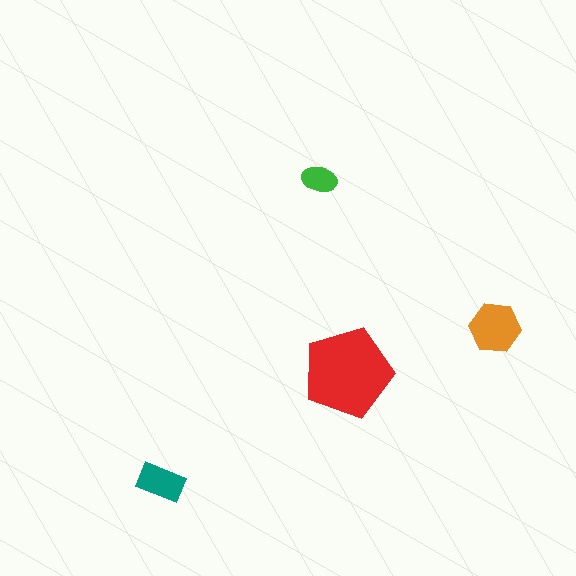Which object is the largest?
The red pentagon.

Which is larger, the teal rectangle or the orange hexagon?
The orange hexagon.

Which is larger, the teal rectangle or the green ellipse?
The teal rectangle.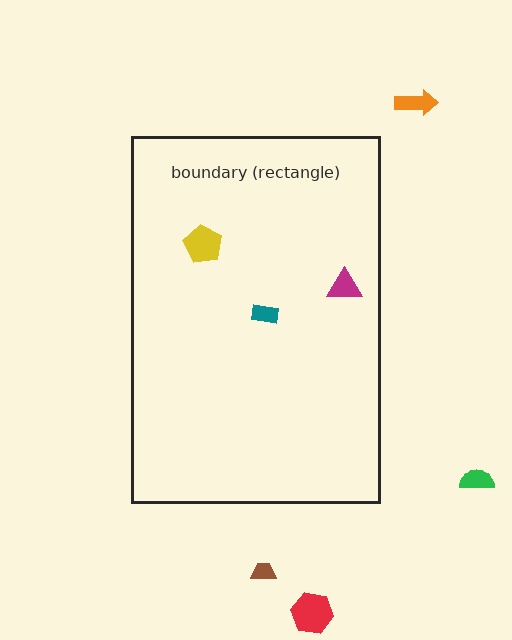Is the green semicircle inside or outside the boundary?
Outside.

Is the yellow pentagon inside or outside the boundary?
Inside.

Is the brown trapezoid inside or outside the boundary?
Outside.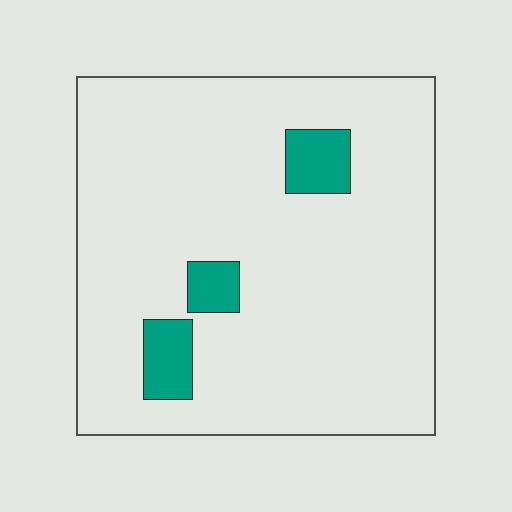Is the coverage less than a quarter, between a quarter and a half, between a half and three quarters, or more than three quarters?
Less than a quarter.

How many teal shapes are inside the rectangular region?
3.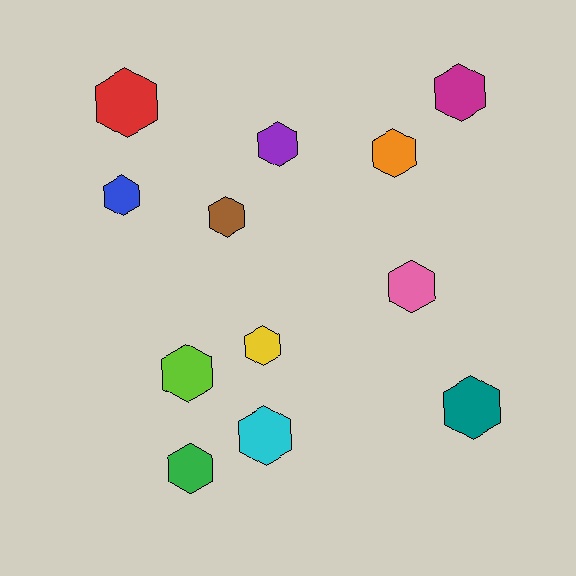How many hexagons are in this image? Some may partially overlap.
There are 12 hexagons.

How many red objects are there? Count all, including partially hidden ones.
There is 1 red object.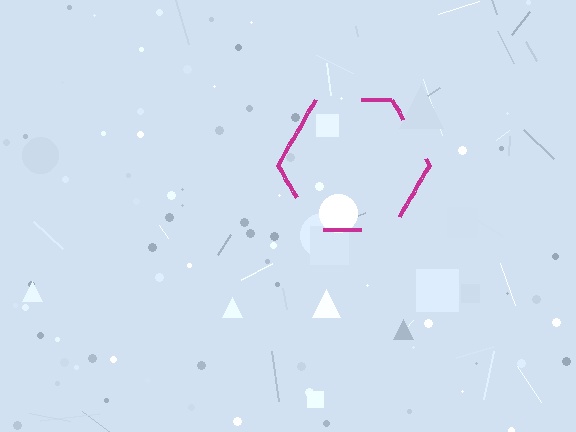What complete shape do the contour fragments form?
The contour fragments form a hexagon.